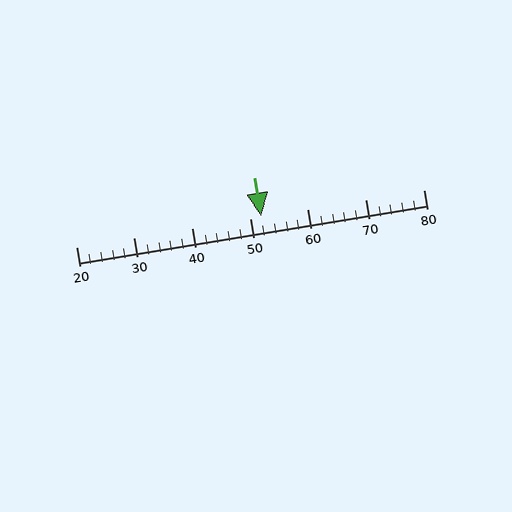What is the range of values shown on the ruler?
The ruler shows values from 20 to 80.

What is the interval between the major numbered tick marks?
The major tick marks are spaced 10 units apart.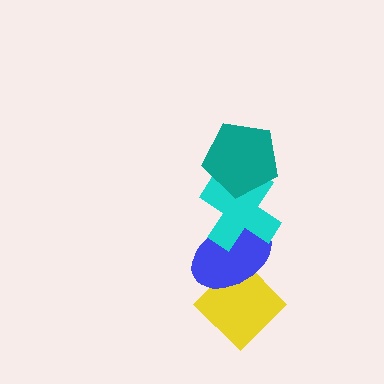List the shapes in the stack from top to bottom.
From top to bottom: the teal pentagon, the cyan cross, the blue ellipse, the yellow diamond.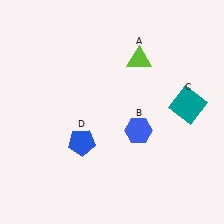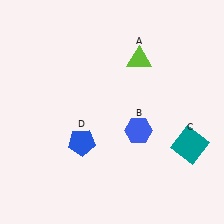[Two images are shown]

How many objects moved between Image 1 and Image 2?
1 object moved between the two images.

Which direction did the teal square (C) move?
The teal square (C) moved down.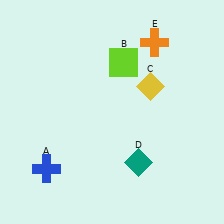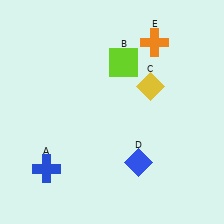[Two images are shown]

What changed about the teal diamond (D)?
In Image 1, D is teal. In Image 2, it changed to blue.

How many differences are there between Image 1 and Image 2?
There is 1 difference between the two images.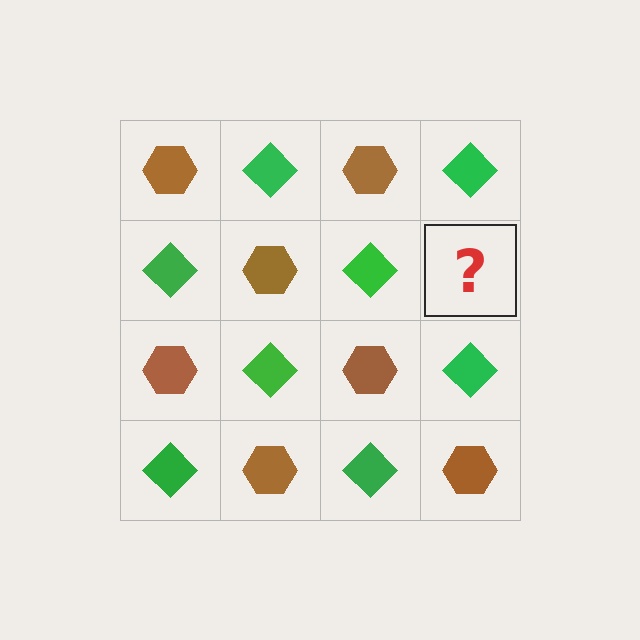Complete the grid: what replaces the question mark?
The question mark should be replaced with a brown hexagon.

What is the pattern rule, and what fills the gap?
The rule is that it alternates brown hexagon and green diamond in a checkerboard pattern. The gap should be filled with a brown hexagon.